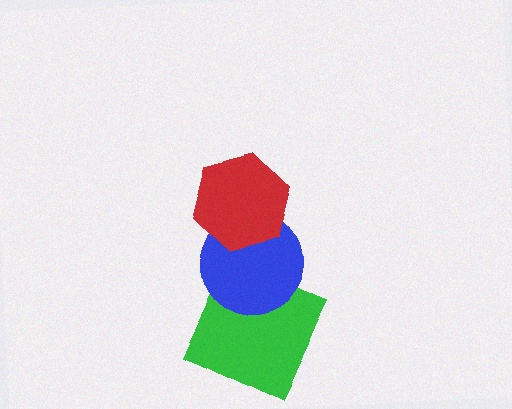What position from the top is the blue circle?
The blue circle is 2nd from the top.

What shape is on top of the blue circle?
The red hexagon is on top of the blue circle.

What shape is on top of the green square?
The blue circle is on top of the green square.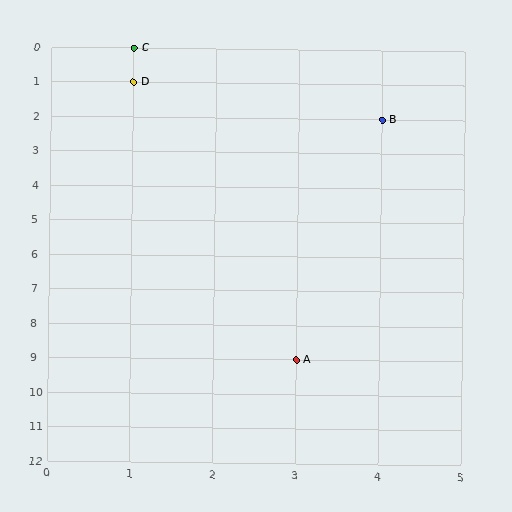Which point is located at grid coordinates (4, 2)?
Point B is at (4, 2).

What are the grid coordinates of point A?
Point A is at grid coordinates (3, 9).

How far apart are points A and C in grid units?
Points A and C are 2 columns and 9 rows apart (about 9.2 grid units diagonally).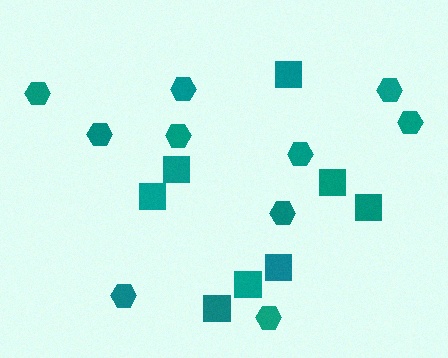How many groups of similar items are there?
There are 2 groups: one group of squares (8) and one group of hexagons (10).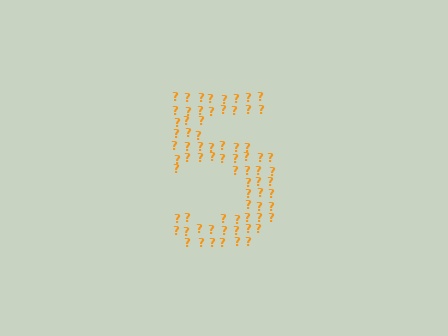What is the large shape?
The large shape is the digit 5.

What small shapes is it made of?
It is made of small question marks.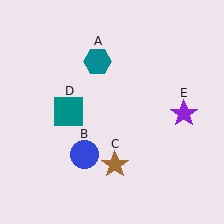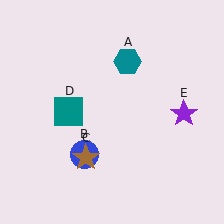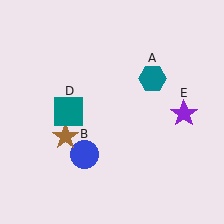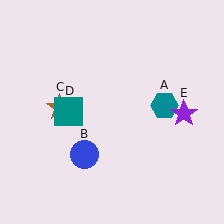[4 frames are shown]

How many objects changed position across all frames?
2 objects changed position: teal hexagon (object A), brown star (object C).